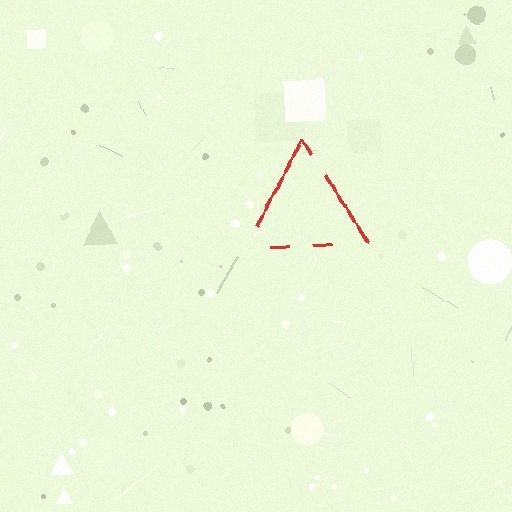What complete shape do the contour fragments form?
The contour fragments form a triangle.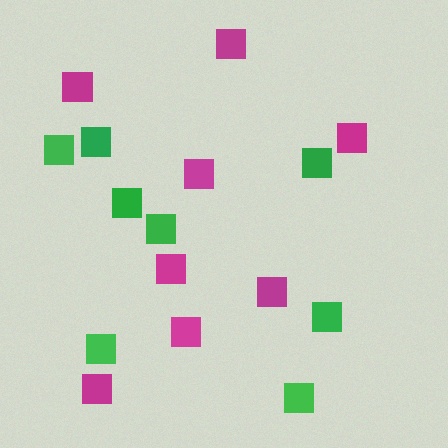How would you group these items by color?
There are 2 groups: one group of magenta squares (8) and one group of green squares (8).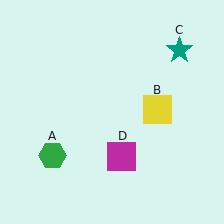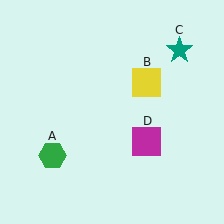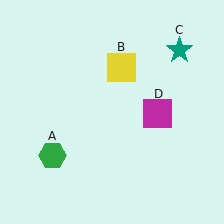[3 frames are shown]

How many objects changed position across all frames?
2 objects changed position: yellow square (object B), magenta square (object D).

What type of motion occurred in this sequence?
The yellow square (object B), magenta square (object D) rotated counterclockwise around the center of the scene.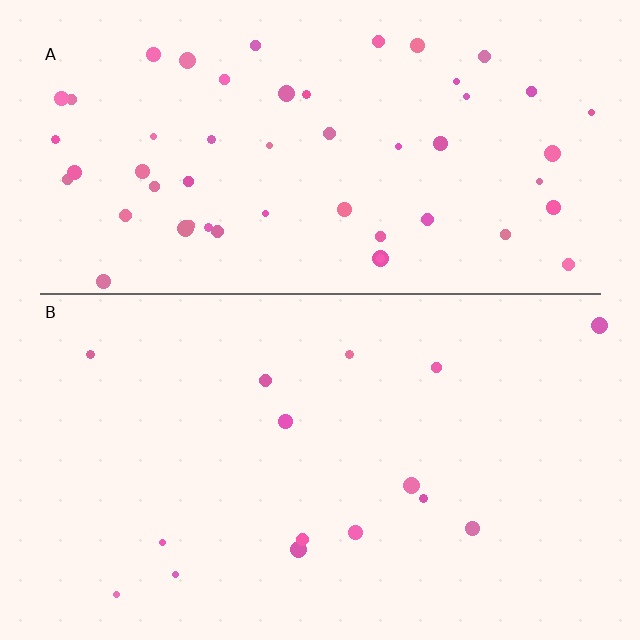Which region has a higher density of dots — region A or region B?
A (the top).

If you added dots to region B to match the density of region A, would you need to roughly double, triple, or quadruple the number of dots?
Approximately quadruple.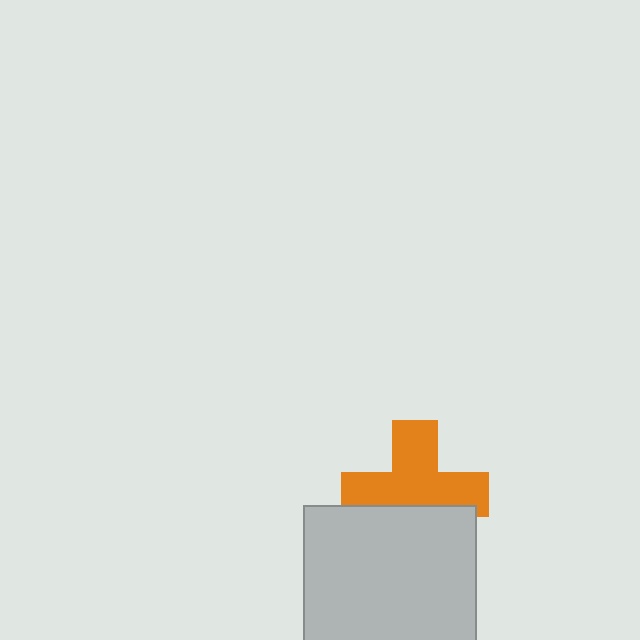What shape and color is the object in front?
The object in front is a light gray square.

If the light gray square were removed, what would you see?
You would see the complete orange cross.